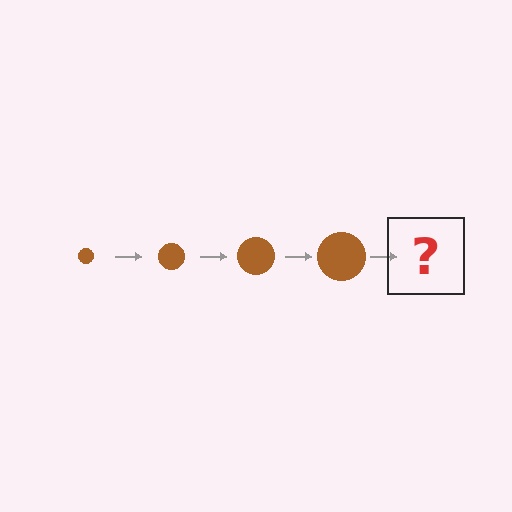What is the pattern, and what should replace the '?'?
The pattern is that the circle gets progressively larger each step. The '?' should be a brown circle, larger than the previous one.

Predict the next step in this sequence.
The next step is a brown circle, larger than the previous one.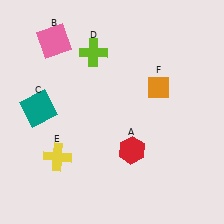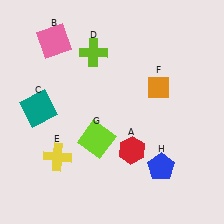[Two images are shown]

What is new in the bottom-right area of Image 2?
A blue pentagon (H) was added in the bottom-right area of Image 2.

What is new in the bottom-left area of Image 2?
A lime square (G) was added in the bottom-left area of Image 2.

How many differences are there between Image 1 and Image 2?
There are 2 differences between the two images.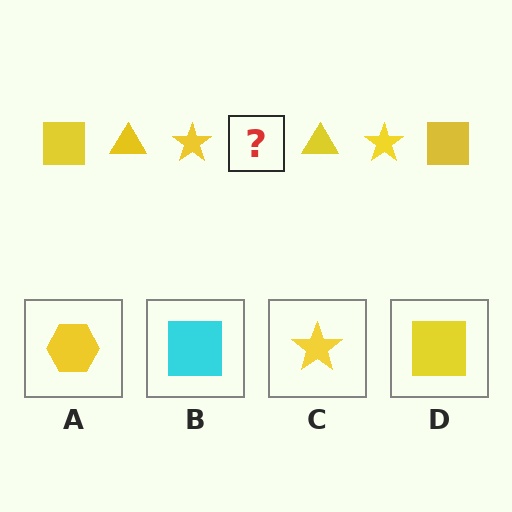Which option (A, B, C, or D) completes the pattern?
D.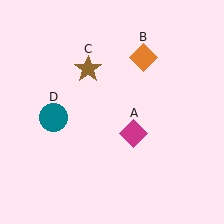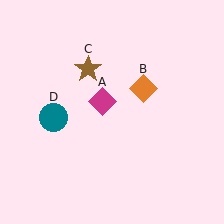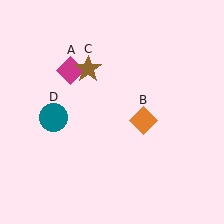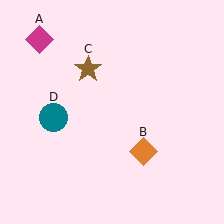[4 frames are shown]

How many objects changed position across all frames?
2 objects changed position: magenta diamond (object A), orange diamond (object B).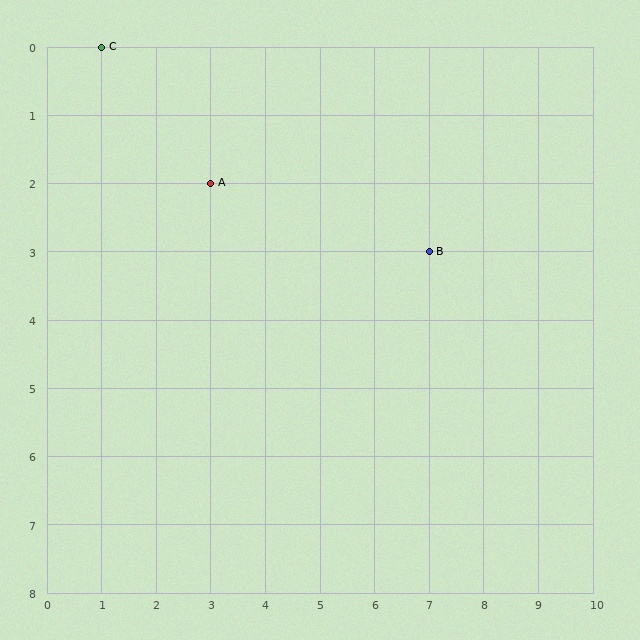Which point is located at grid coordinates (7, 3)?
Point B is at (7, 3).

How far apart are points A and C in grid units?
Points A and C are 2 columns and 2 rows apart (about 2.8 grid units diagonally).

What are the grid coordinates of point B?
Point B is at grid coordinates (7, 3).